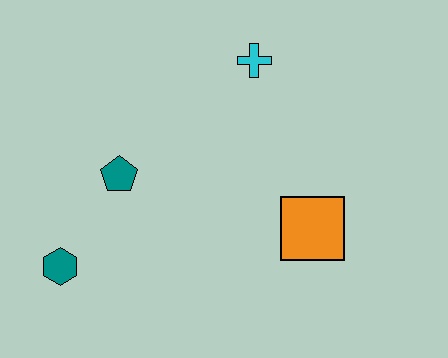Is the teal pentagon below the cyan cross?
Yes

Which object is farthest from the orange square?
The teal hexagon is farthest from the orange square.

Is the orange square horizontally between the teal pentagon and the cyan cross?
No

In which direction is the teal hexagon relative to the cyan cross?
The teal hexagon is below the cyan cross.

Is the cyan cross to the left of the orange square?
Yes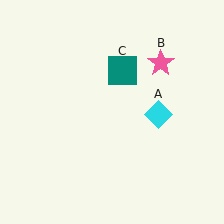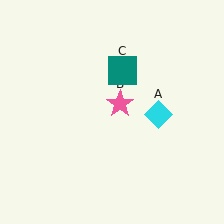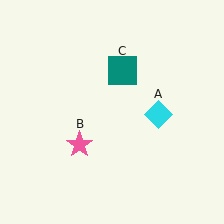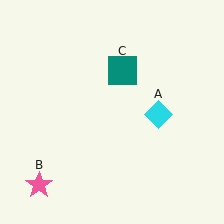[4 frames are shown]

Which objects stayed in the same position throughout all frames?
Cyan diamond (object A) and teal square (object C) remained stationary.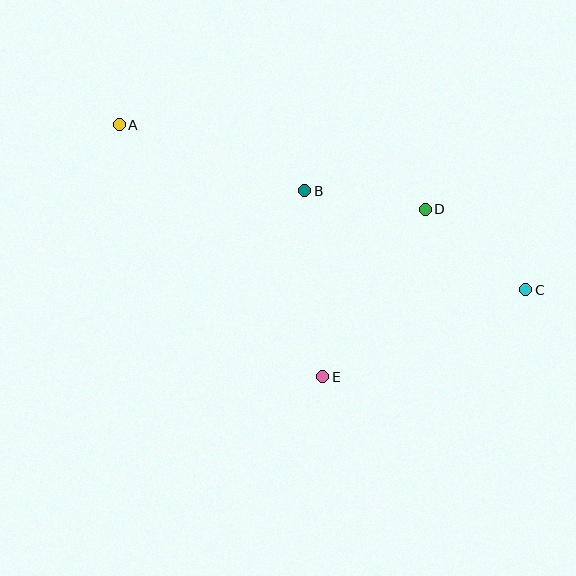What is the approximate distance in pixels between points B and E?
The distance between B and E is approximately 187 pixels.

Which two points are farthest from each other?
Points A and C are farthest from each other.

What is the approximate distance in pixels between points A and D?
The distance between A and D is approximately 318 pixels.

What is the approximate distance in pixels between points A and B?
The distance between A and B is approximately 198 pixels.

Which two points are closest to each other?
Points B and D are closest to each other.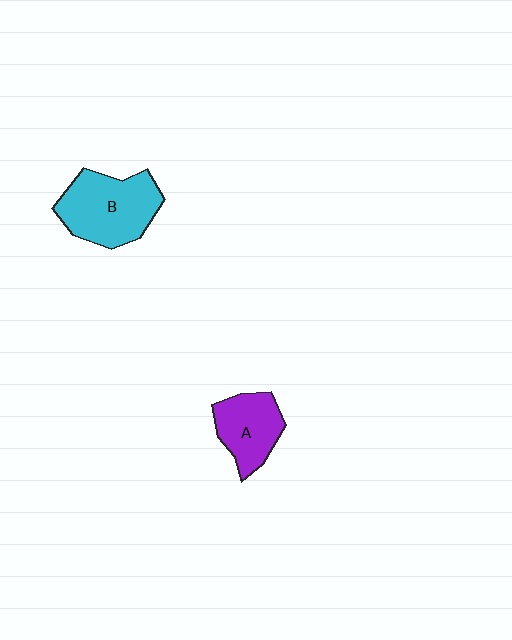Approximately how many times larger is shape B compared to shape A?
Approximately 1.5 times.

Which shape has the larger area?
Shape B (cyan).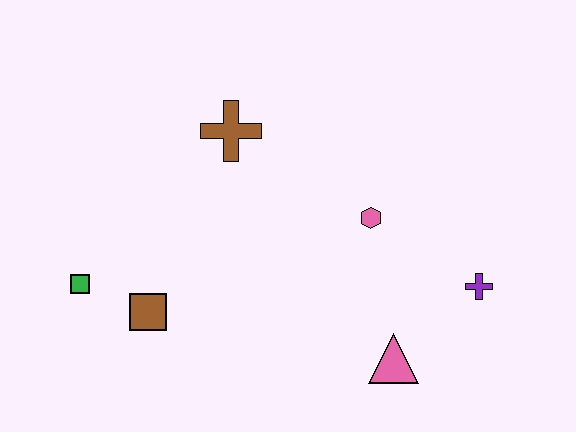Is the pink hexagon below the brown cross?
Yes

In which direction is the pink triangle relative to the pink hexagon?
The pink triangle is below the pink hexagon.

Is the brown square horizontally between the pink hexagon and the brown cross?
No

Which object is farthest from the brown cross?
The purple cross is farthest from the brown cross.